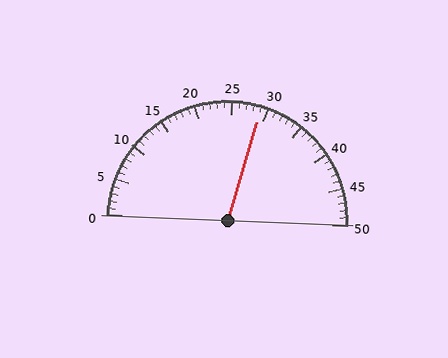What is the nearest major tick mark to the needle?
The nearest major tick mark is 30.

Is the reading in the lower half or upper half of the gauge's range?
The reading is in the upper half of the range (0 to 50).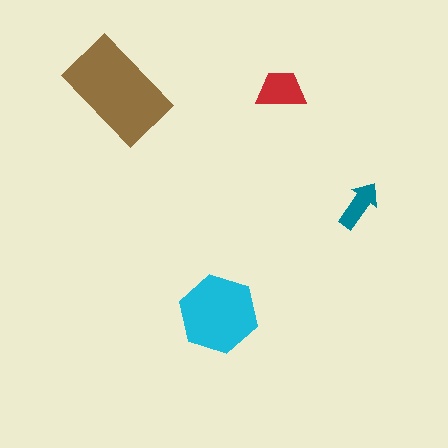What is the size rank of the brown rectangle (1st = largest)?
1st.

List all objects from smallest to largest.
The teal arrow, the red trapezoid, the cyan hexagon, the brown rectangle.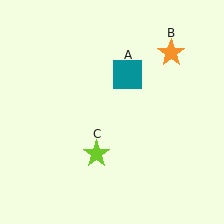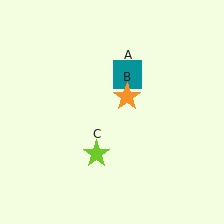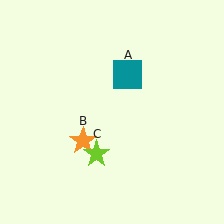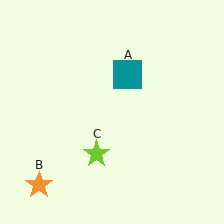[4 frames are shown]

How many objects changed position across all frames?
1 object changed position: orange star (object B).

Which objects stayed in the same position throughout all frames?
Teal square (object A) and lime star (object C) remained stationary.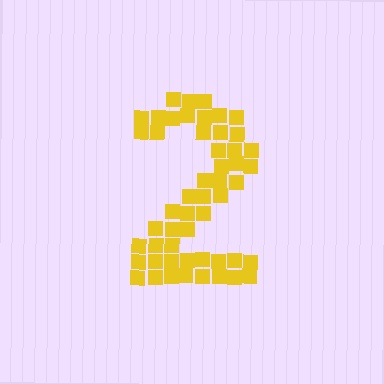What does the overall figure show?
The overall figure shows the digit 2.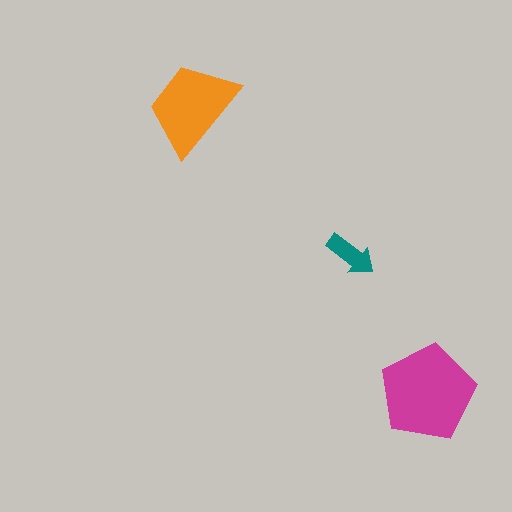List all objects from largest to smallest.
The magenta pentagon, the orange trapezoid, the teal arrow.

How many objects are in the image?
There are 3 objects in the image.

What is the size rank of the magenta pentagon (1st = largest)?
1st.